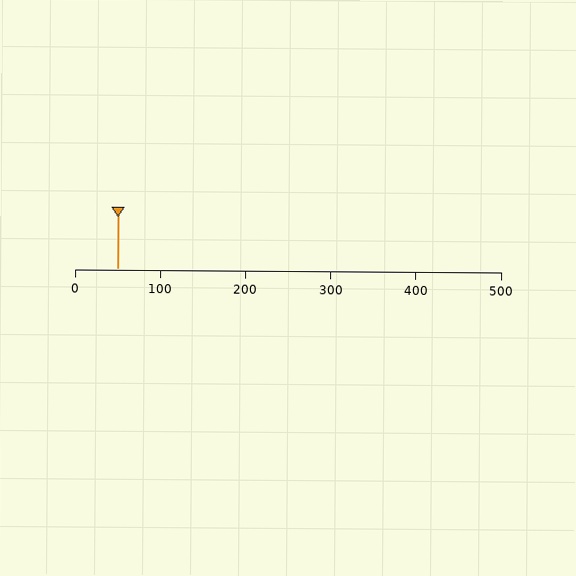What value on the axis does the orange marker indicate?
The marker indicates approximately 50.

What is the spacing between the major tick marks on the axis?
The major ticks are spaced 100 apart.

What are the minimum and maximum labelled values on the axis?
The axis runs from 0 to 500.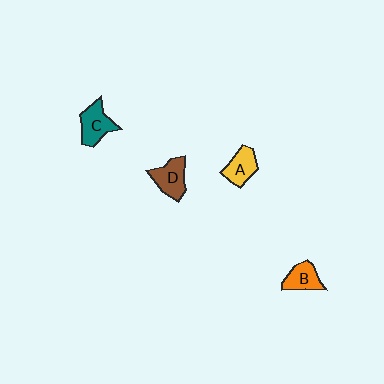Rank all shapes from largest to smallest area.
From largest to smallest: D (brown), C (teal), A (yellow), B (orange).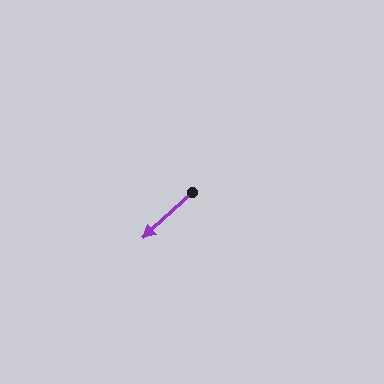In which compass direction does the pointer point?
Southwest.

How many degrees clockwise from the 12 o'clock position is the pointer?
Approximately 227 degrees.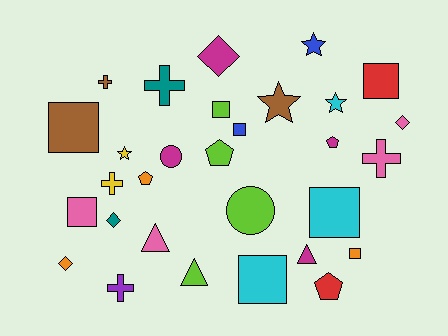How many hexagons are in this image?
There are no hexagons.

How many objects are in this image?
There are 30 objects.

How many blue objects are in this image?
There are 2 blue objects.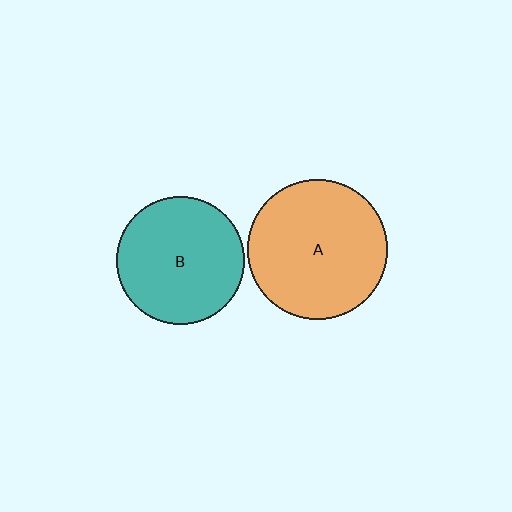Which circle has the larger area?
Circle A (orange).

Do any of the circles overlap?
No, none of the circles overlap.